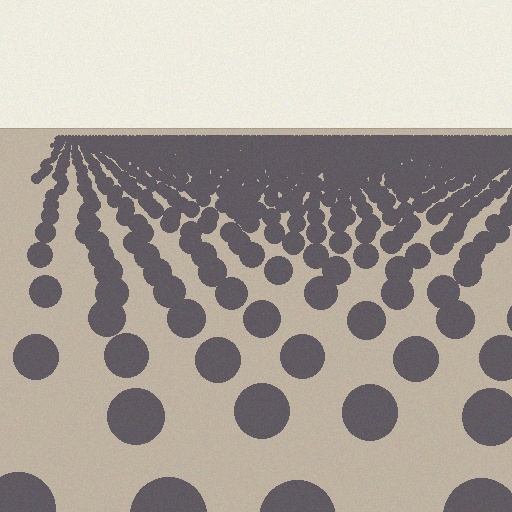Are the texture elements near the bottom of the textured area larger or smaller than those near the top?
Larger. Near the bottom, elements are closer to the viewer and appear at a bigger on-screen size.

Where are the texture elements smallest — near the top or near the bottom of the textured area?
Near the top.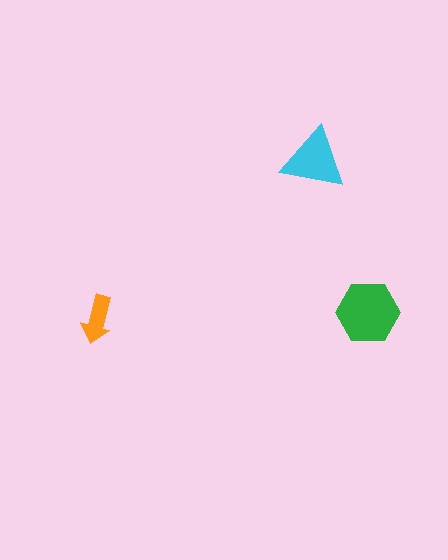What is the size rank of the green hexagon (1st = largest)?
1st.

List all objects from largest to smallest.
The green hexagon, the cyan triangle, the orange arrow.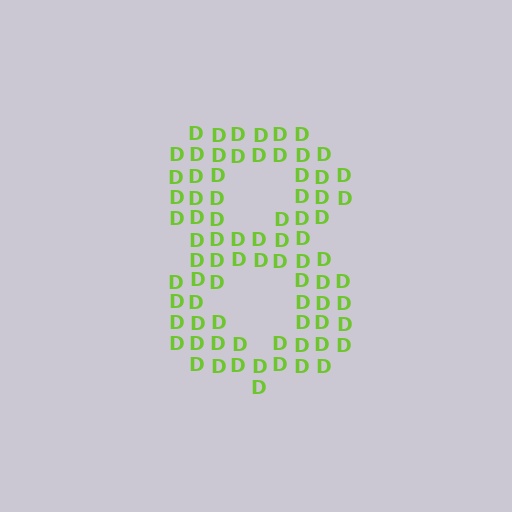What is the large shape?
The large shape is the digit 8.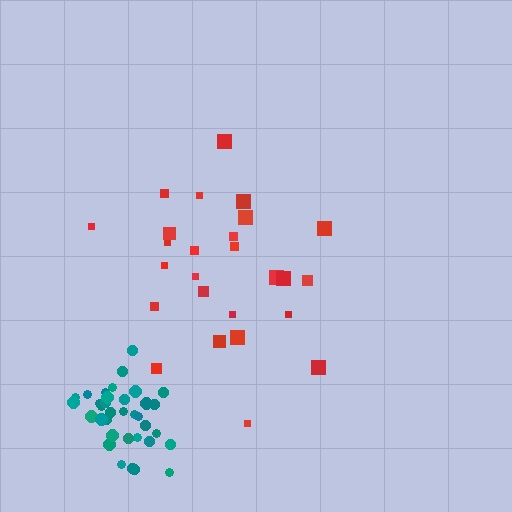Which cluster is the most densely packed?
Teal.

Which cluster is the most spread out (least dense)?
Red.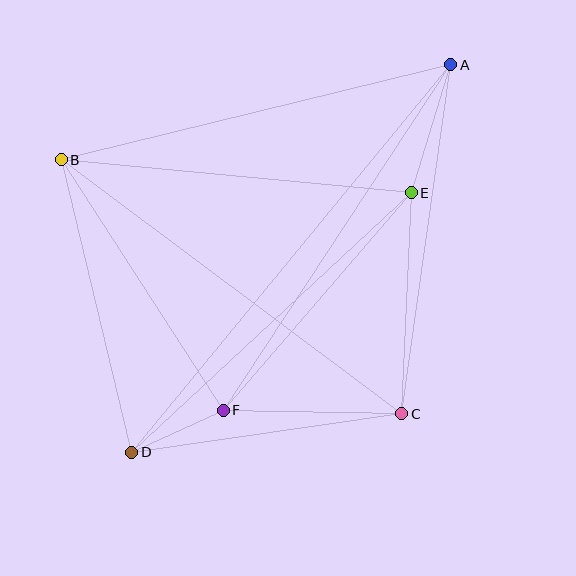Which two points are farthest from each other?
Points A and D are farthest from each other.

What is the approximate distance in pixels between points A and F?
The distance between A and F is approximately 414 pixels.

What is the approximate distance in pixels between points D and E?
The distance between D and E is approximately 381 pixels.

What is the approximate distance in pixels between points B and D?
The distance between B and D is approximately 301 pixels.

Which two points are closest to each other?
Points D and F are closest to each other.